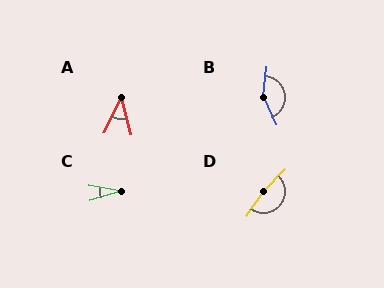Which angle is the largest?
D, at approximately 170 degrees.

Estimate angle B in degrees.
Approximately 150 degrees.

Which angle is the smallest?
C, at approximately 26 degrees.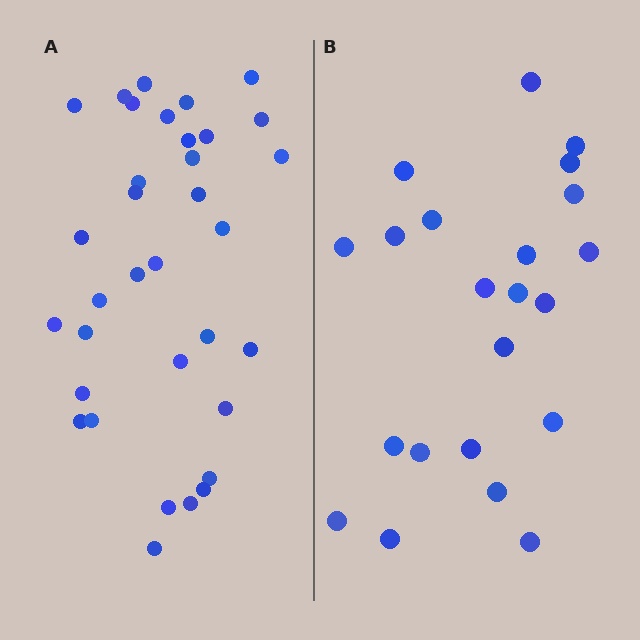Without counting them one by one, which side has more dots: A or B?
Region A (the left region) has more dots.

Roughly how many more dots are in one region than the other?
Region A has roughly 12 or so more dots than region B.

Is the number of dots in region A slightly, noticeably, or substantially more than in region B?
Region A has substantially more. The ratio is roughly 1.5 to 1.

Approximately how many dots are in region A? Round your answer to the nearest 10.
About 30 dots. (The exact count is 34, which rounds to 30.)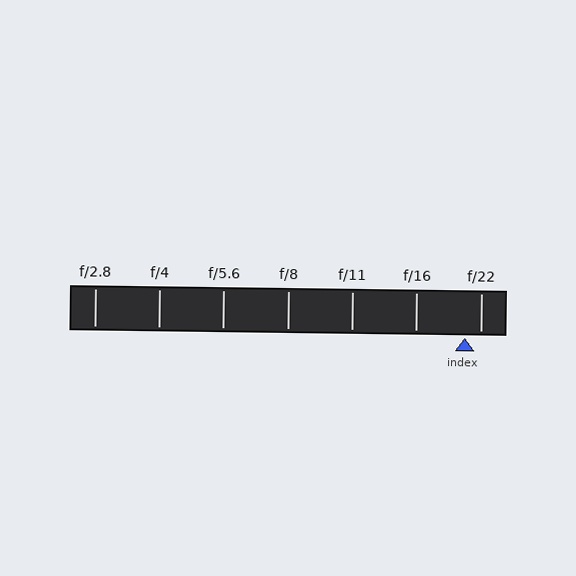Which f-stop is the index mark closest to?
The index mark is closest to f/22.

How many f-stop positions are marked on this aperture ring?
There are 7 f-stop positions marked.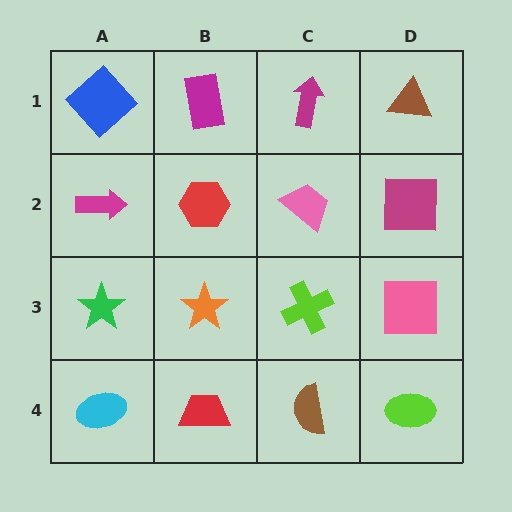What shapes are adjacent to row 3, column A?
A magenta arrow (row 2, column A), a cyan ellipse (row 4, column A), an orange star (row 3, column B).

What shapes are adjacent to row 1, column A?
A magenta arrow (row 2, column A), a magenta rectangle (row 1, column B).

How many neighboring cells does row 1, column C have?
3.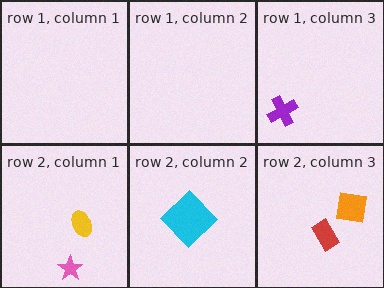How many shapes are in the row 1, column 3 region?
1.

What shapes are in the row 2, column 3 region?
The red rectangle, the orange square.